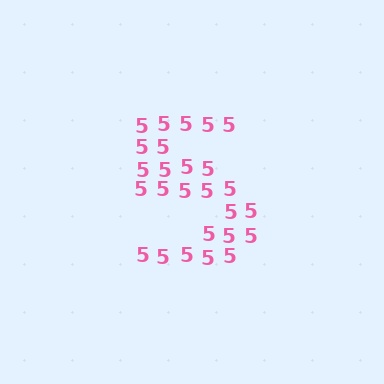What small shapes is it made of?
It is made of small digit 5's.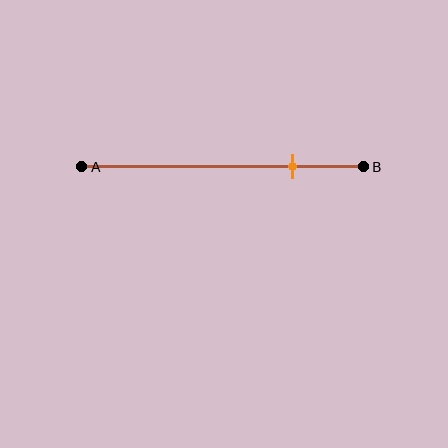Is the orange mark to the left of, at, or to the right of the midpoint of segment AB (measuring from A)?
The orange mark is to the right of the midpoint of segment AB.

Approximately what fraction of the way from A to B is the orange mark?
The orange mark is approximately 75% of the way from A to B.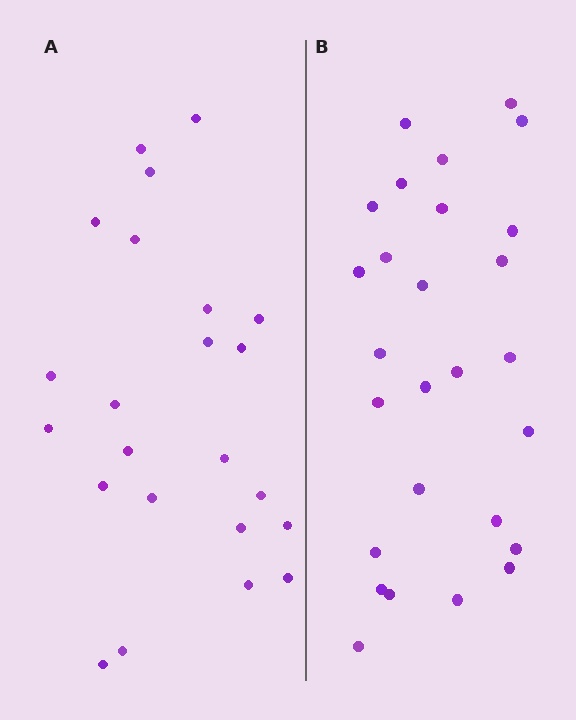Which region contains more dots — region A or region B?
Region B (the right region) has more dots.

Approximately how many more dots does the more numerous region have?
Region B has about 4 more dots than region A.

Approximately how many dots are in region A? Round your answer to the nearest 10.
About 20 dots. (The exact count is 23, which rounds to 20.)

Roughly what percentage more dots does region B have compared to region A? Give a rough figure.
About 15% more.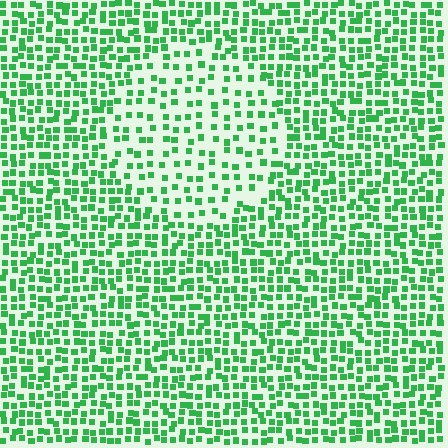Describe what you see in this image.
The image contains small green elements arranged at two different densities. A circle-shaped region is visible where the elements are less densely packed than the surrounding area.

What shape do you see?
I see a circle.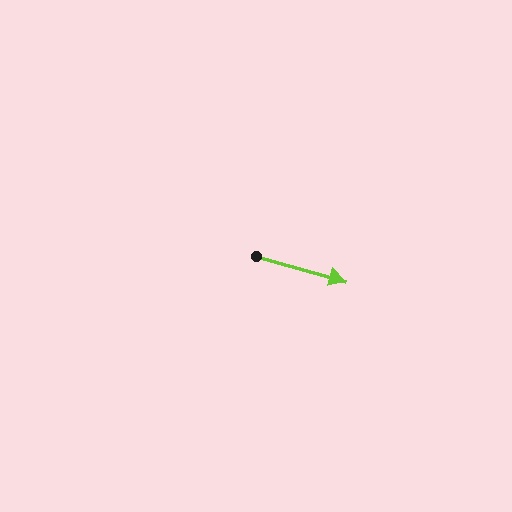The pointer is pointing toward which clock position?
Roughly 4 o'clock.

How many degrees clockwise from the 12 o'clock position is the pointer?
Approximately 106 degrees.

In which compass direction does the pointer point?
East.